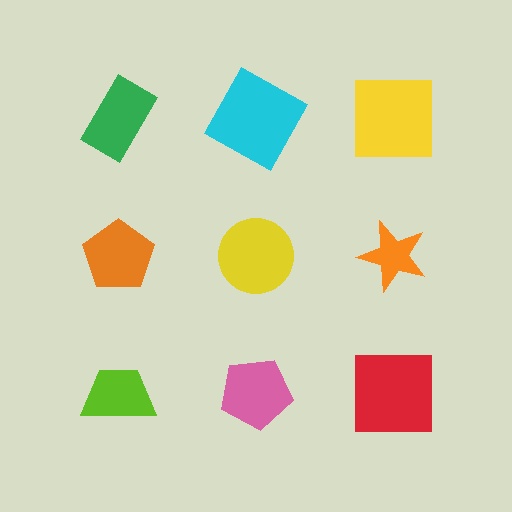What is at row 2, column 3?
An orange star.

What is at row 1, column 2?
A cyan square.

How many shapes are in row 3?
3 shapes.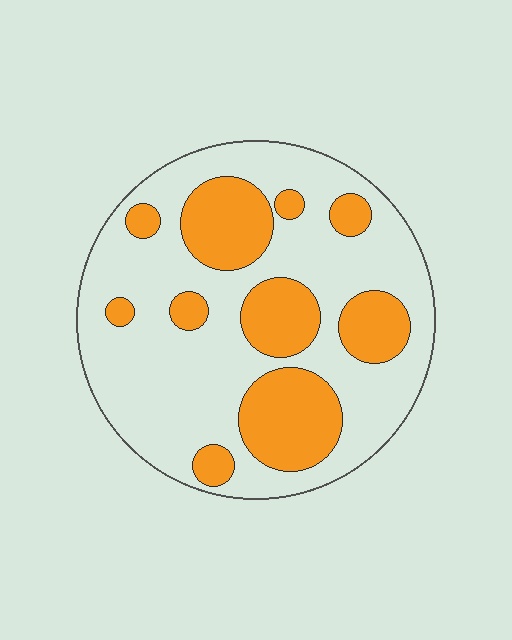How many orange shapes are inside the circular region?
10.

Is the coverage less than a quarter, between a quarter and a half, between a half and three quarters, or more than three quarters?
Between a quarter and a half.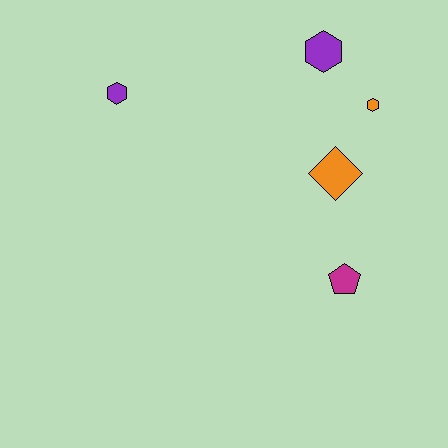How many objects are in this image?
There are 5 objects.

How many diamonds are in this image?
There is 1 diamond.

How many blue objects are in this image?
There are no blue objects.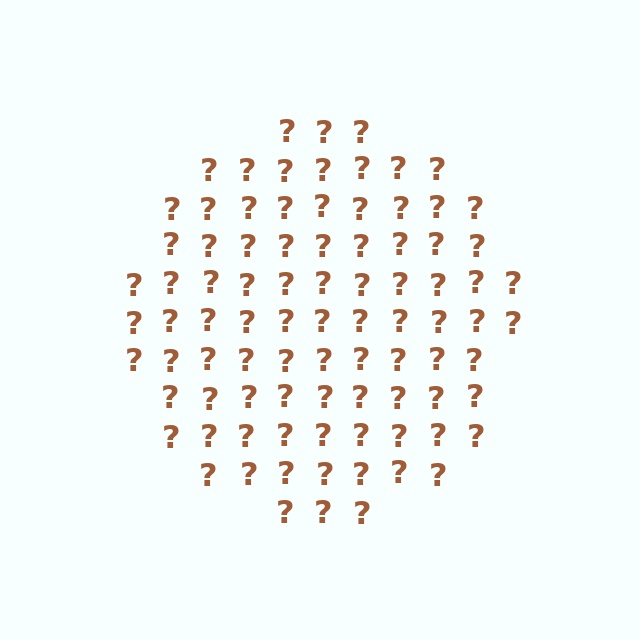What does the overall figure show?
The overall figure shows a circle.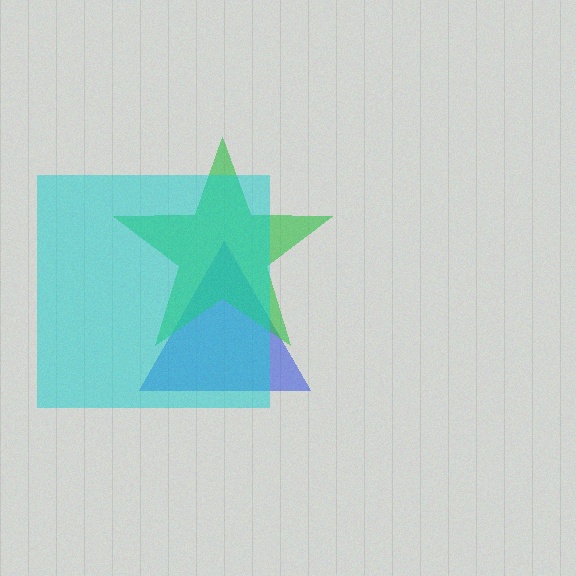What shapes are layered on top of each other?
The layered shapes are: a blue triangle, a green star, a cyan square.